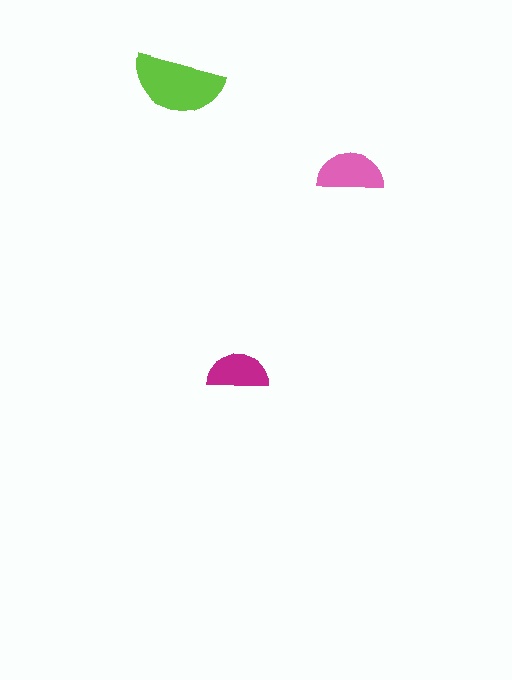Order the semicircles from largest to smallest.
the lime one, the pink one, the magenta one.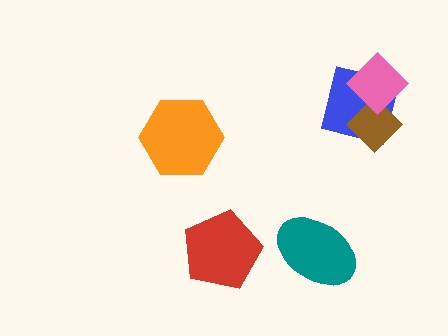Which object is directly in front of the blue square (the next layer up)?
The brown diamond is directly in front of the blue square.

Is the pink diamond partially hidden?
No, no other shape covers it.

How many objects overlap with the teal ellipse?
0 objects overlap with the teal ellipse.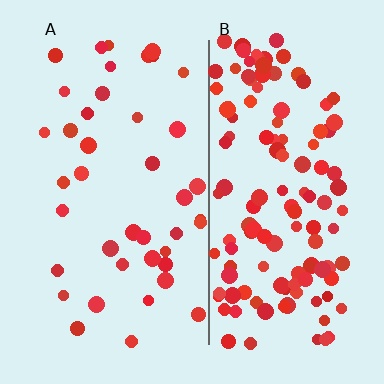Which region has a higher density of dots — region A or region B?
B (the right).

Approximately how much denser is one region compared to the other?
Approximately 3.3× — region B over region A.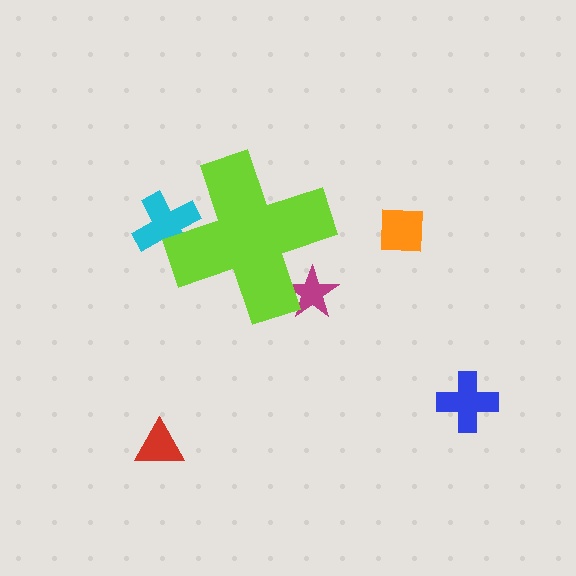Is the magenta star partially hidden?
Yes, the magenta star is partially hidden behind the lime cross.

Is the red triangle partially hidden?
No, the red triangle is fully visible.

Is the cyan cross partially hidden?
Yes, the cyan cross is partially hidden behind the lime cross.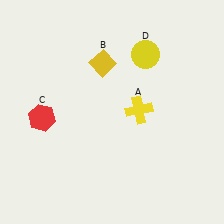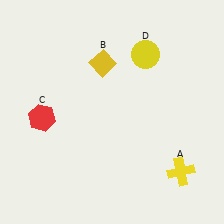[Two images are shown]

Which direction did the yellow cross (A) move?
The yellow cross (A) moved down.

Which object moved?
The yellow cross (A) moved down.